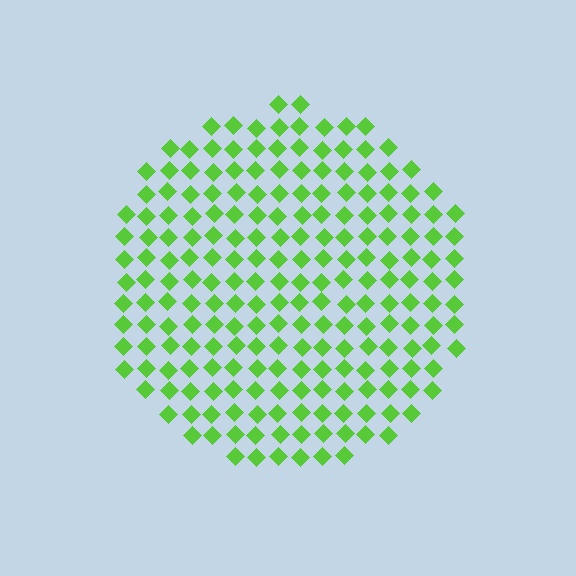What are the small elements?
The small elements are diamonds.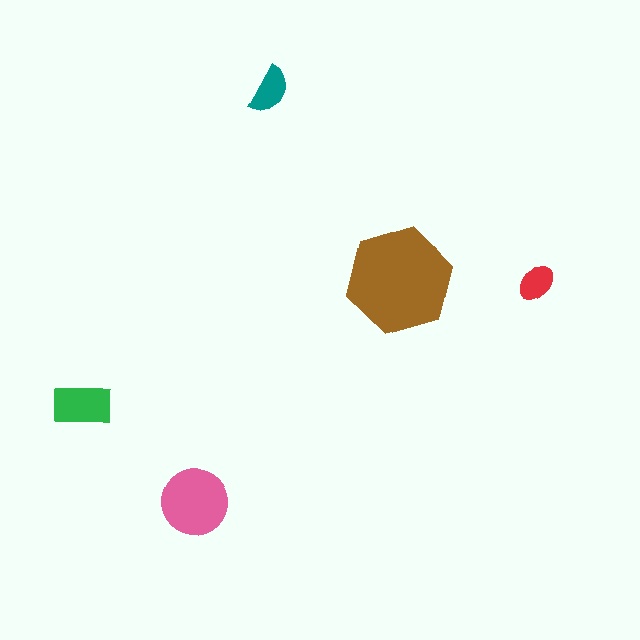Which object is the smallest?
The red ellipse.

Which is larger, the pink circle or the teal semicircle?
The pink circle.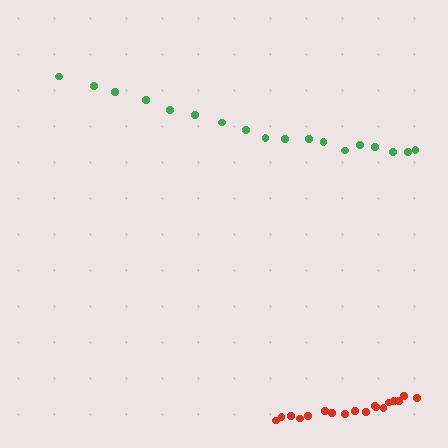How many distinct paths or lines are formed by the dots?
There are 2 distinct paths.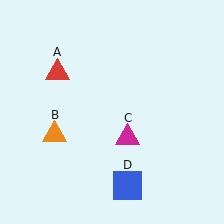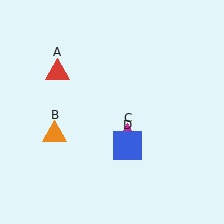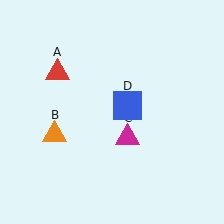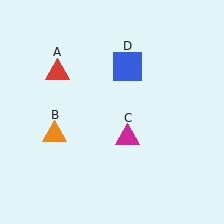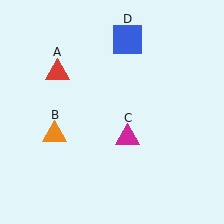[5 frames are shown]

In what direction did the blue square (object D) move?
The blue square (object D) moved up.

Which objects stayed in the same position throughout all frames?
Red triangle (object A) and orange triangle (object B) and magenta triangle (object C) remained stationary.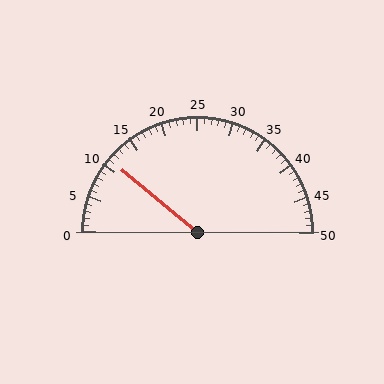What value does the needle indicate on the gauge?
The needle indicates approximately 11.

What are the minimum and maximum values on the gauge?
The gauge ranges from 0 to 50.